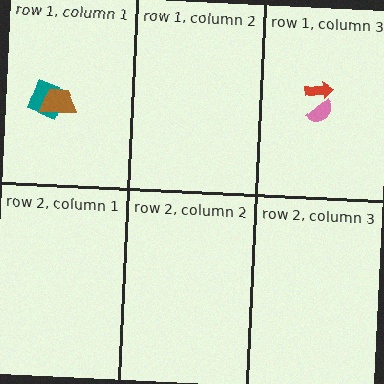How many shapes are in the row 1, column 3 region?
2.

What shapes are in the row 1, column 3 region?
The red arrow, the pink semicircle.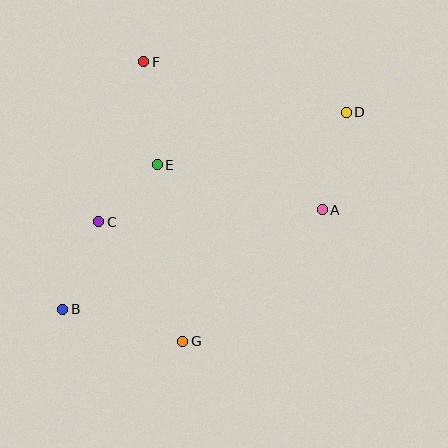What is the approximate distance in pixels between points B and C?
The distance between B and C is approximately 94 pixels.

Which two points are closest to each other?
Points C and E are closest to each other.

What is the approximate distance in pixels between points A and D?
The distance between A and D is approximately 100 pixels.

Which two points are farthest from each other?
Points B and D are farthest from each other.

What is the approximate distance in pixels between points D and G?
The distance between D and G is approximately 282 pixels.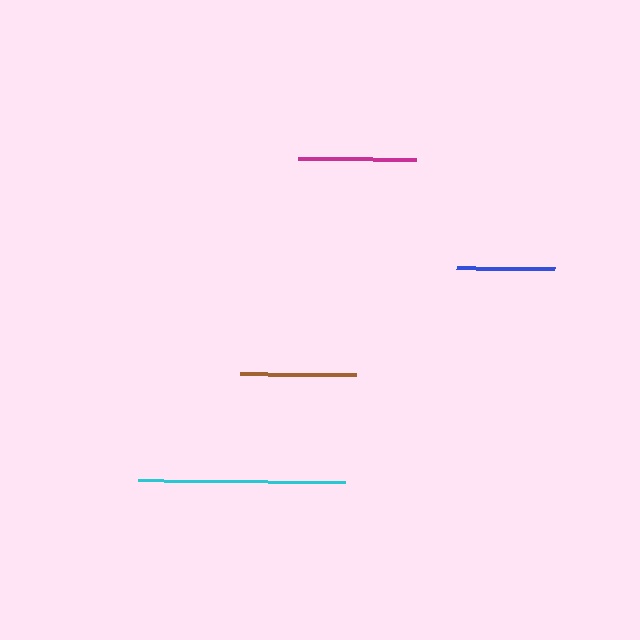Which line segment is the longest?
The cyan line is the longest at approximately 207 pixels.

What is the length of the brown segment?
The brown segment is approximately 116 pixels long.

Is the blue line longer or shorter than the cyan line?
The cyan line is longer than the blue line.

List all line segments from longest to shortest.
From longest to shortest: cyan, magenta, brown, blue.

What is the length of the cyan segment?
The cyan segment is approximately 207 pixels long.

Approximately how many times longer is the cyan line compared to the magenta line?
The cyan line is approximately 1.7 times the length of the magenta line.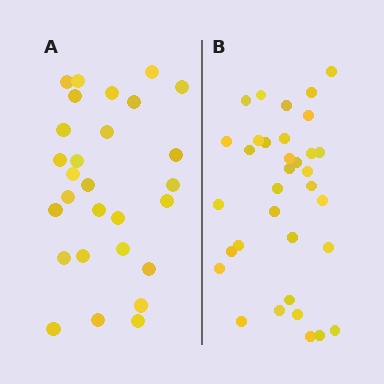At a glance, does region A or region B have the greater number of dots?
Region B (the right region) has more dots.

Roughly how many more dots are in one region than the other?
Region B has about 6 more dots than region A.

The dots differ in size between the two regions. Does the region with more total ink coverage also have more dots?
No. Region A has more total ink coverage because its dots are larger, but region B actually contains more individual dots. Total area can be misleading — the number of items is what matters here.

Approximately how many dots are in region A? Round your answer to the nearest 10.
About 30 dots. (The exact count is 28, which rounds to 30.)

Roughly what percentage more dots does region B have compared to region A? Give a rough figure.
About 20% more.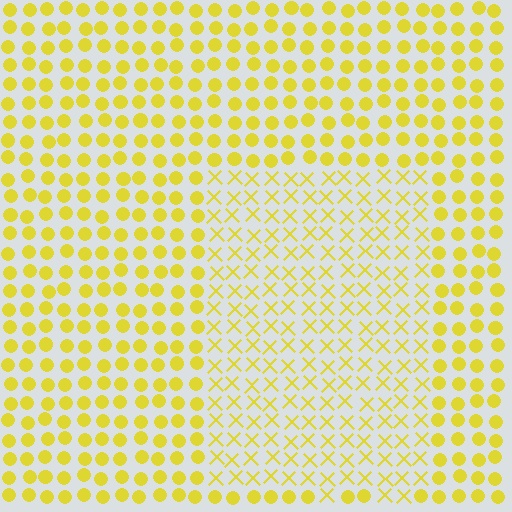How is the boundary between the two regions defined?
The boundary is defined by a change in element shape: X marks inside vs. circles outside. All elements share the same color and spacing.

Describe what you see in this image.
The image is filled with small yellow elements arranged in a uniform grid. A rectangle-shaped region contains X marks, while the surrounding area contains circles. The boundary is defined purely by the change in element shape.